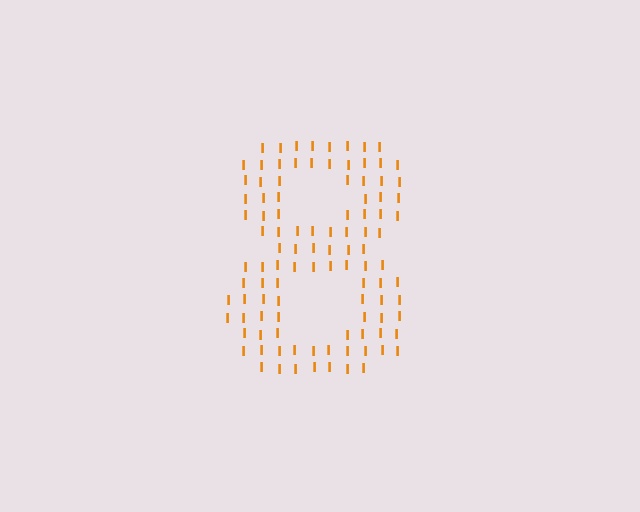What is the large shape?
The large shape is the digit 8.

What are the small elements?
The small elements are letter I's.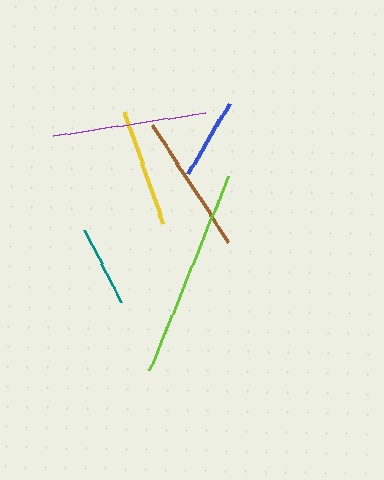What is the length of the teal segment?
The teal segment is approximately 80 pixels long.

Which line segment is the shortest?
The teal line is the shortest at approximately 80 pixels.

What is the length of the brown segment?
The brown segment is approximately 138 pixels long.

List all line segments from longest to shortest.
From longest to shortest: lime, purple, brown, yellow, blue, teal.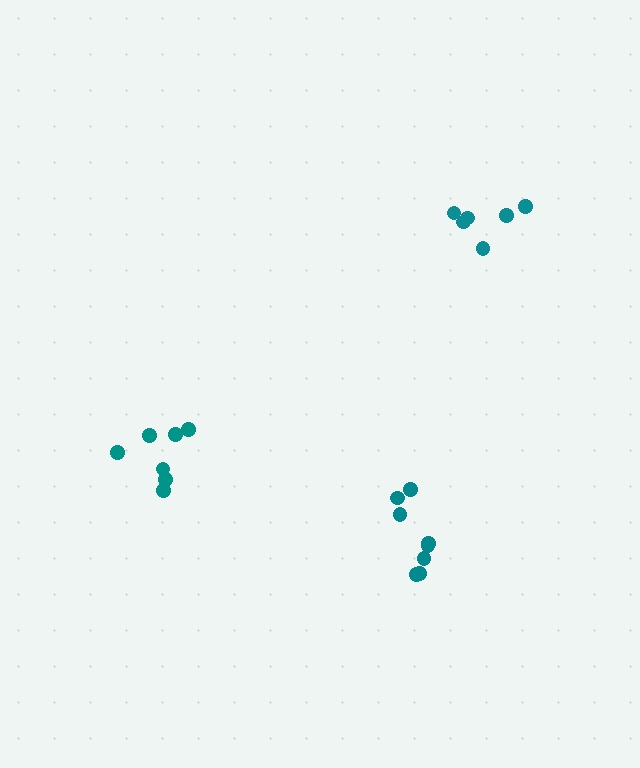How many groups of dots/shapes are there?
There are 3 groups.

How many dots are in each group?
Group 1: 7 dots, Group 2: 6 dots, Group 3: 8 dots (21 total).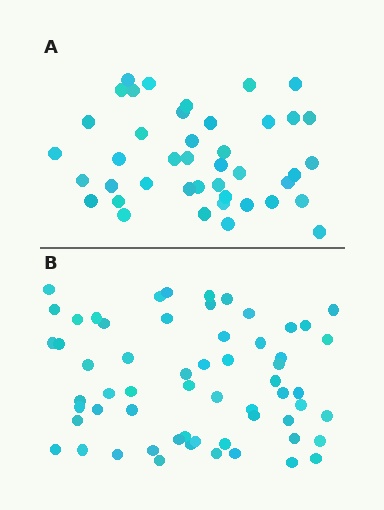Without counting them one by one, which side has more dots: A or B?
Region B (the bottom region) has more dots.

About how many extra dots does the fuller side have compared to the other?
Region B has approximately 20 more dots than region A.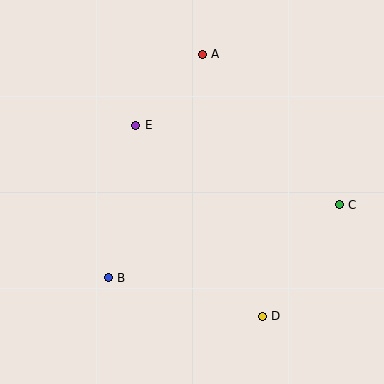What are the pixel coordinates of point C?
Point C is at (339, 205).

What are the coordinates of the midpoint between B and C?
The midpoint between B and C is at (224, 241).